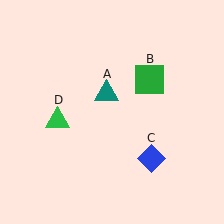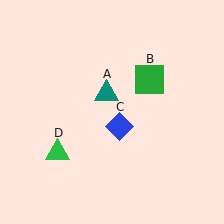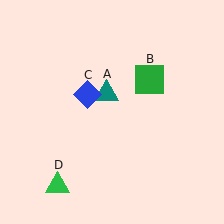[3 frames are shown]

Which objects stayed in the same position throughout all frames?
Teal triangle (object A) and green square (object B) remained stationary.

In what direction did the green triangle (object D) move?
The green triangle (object D) moved down.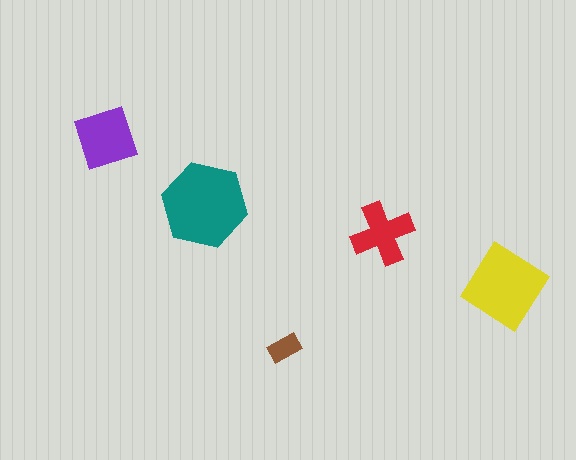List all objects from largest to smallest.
The teal hexagon, the yellow diamond, the purple diamond, the red cross, the brown rectangle.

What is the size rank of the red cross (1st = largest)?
4th.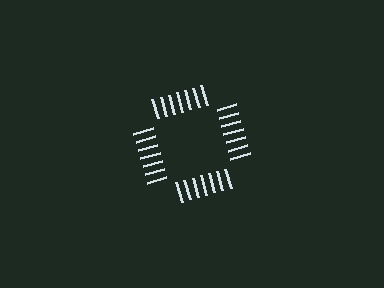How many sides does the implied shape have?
4 sides — the line-ends trace a square.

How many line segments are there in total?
28 — 7 along each of the 4 edges.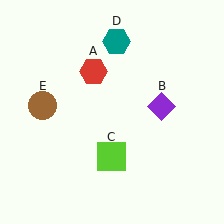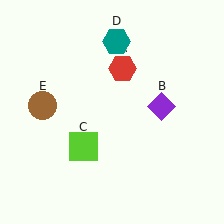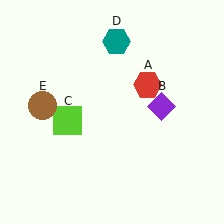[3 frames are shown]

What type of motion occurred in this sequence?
The red hexagon (object A), lime square (object C) rotated clockwise around the center of the scene.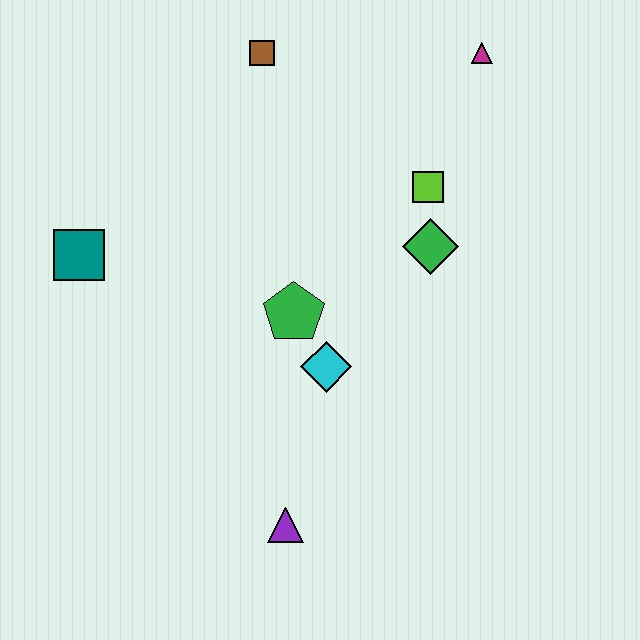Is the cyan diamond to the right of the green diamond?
No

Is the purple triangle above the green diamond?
No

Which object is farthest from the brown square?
The purple triangle is farthest from the brown square.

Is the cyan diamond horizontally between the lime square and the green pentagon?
Yes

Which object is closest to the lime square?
The green diamond is closest to the lime square.